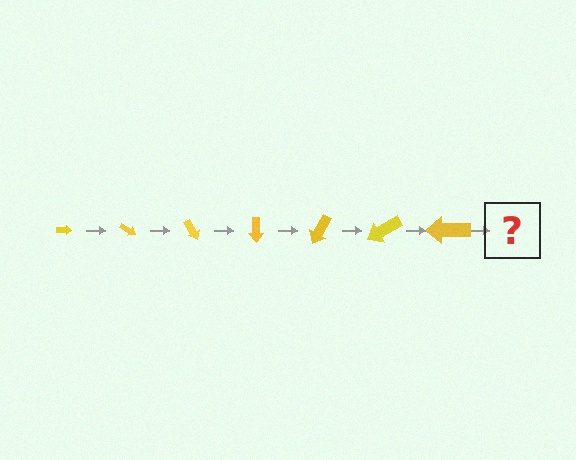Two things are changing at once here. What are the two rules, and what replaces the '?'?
The two rules are that the arrow grows larger each step and it rotates 30 degrees each step. The '?' should be an arrow, larger than the previous one and rotated 210 degrees from the start.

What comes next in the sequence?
The next element should be an arrow, larger than the previous one and rotated 210 degrees from the start.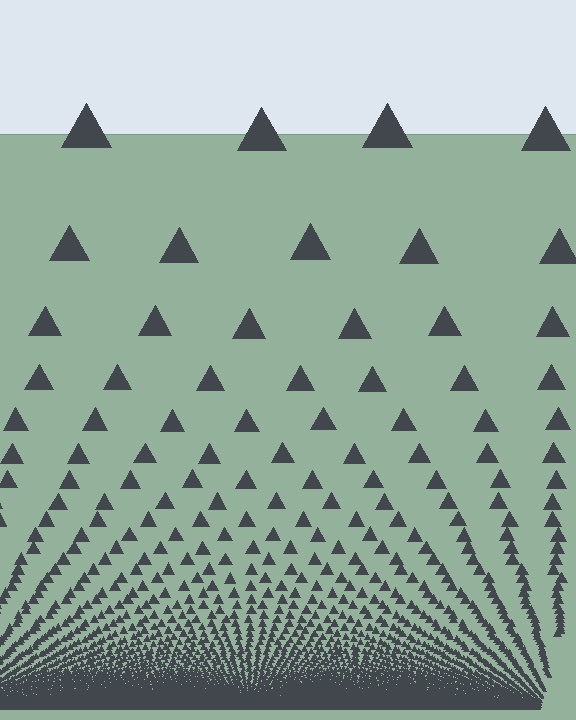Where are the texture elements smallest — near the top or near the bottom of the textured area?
Near the bottom.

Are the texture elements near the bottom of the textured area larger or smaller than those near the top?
Smaller. The gradient is inverted — elements near the bottom are smaller and denser.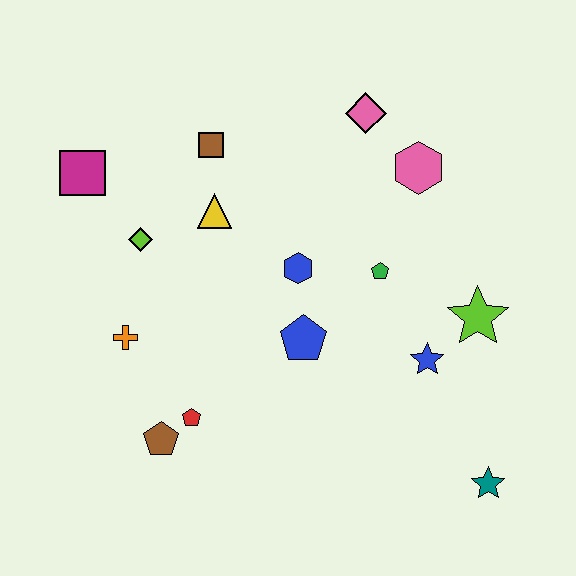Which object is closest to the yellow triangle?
The brown square is closest to the yellow triangle.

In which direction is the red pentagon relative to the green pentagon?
The red pentagon is to the left of the green pentagon.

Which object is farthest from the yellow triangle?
The teal star is farthest from the yellow triangle.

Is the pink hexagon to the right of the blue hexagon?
Yes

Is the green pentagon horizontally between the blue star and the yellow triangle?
Yes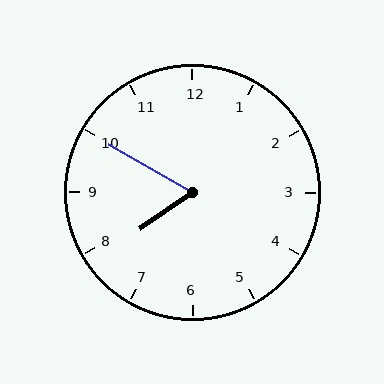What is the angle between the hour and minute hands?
Approximately 65 degrees.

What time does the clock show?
7:50.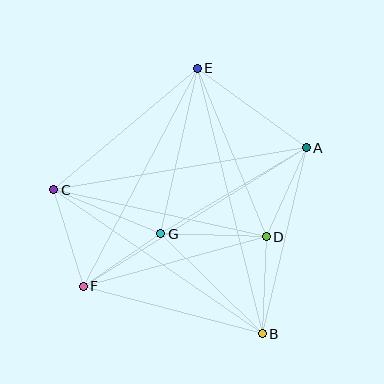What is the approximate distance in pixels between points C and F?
The distance between C and F is approximately 101 pixels.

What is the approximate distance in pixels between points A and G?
The distance between A and G is approximately 169 pixels.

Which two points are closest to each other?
Points F and G are closest to each other.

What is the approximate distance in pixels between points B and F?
The distance between B and F is approximately 185 pixels.